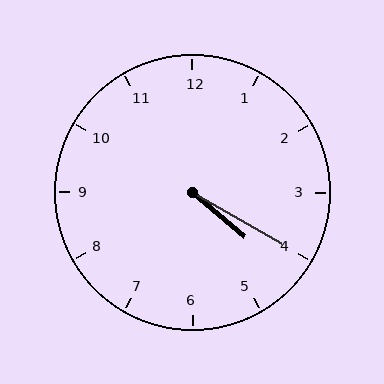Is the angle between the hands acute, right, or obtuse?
It is acute.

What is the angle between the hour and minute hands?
Approximately 10 degrees.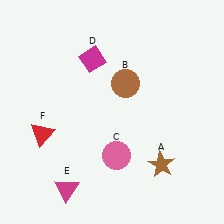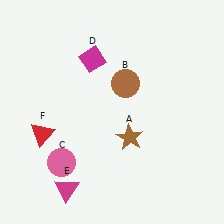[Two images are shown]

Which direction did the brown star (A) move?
The brown star (A) moved left.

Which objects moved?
The objects that moved are: the brown star (A), the pink circle (C).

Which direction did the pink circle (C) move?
The pink circle (C) moved left.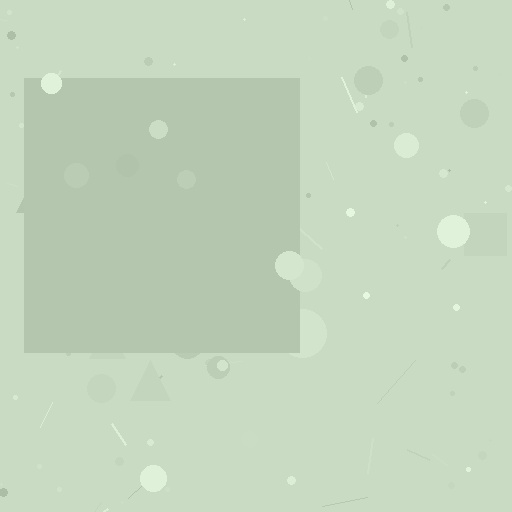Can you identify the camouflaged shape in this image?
The camouflaged shape is a square.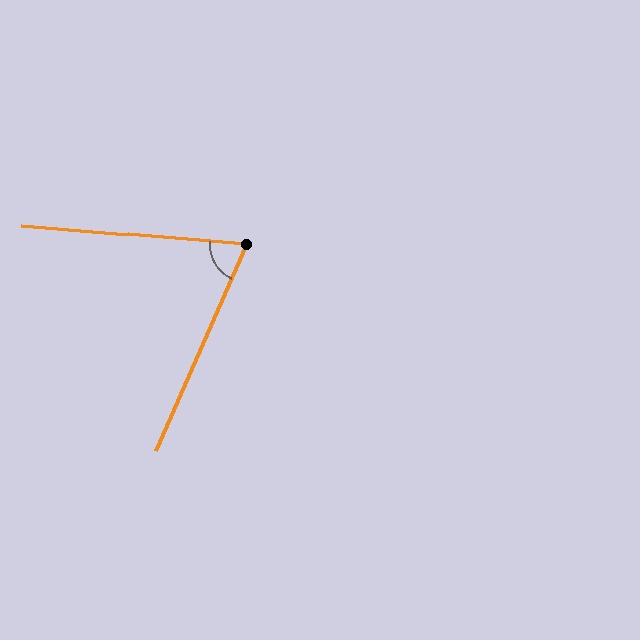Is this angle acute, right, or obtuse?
It is acute.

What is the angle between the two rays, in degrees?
Approximately 71 degrees.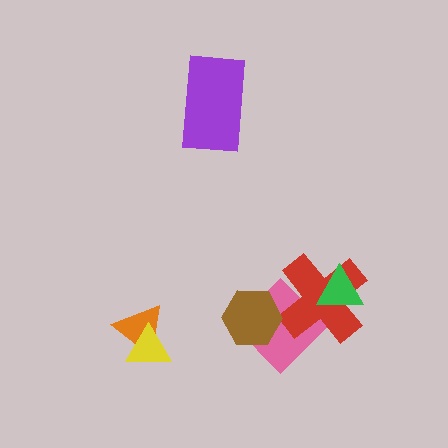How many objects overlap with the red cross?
2 objects overlap with the red cross.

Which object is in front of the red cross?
The green triangle is in front of the red cross.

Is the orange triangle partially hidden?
Yes, it is partially covered by another shape.